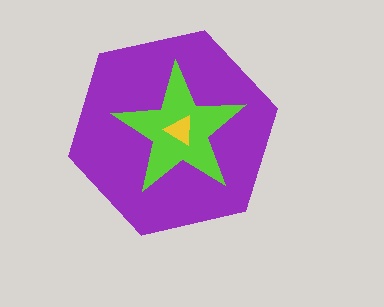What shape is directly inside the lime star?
The yellow triangle.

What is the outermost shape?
The purple hexagon.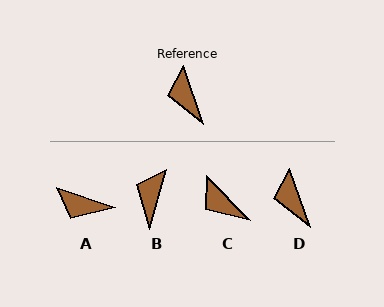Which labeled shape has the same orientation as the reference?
D.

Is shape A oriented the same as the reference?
No, it is off by about 53 degrees.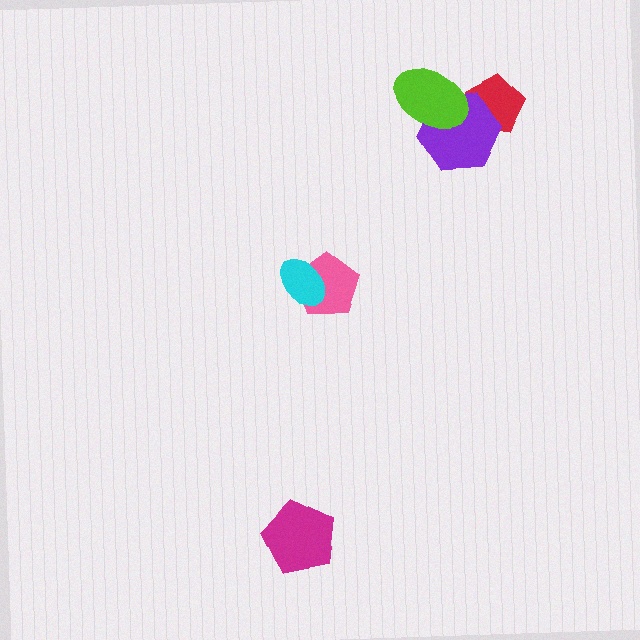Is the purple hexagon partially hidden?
Yes, it is partially covered by another shape.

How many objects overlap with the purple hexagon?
2 objects overlap with the purple hexagon.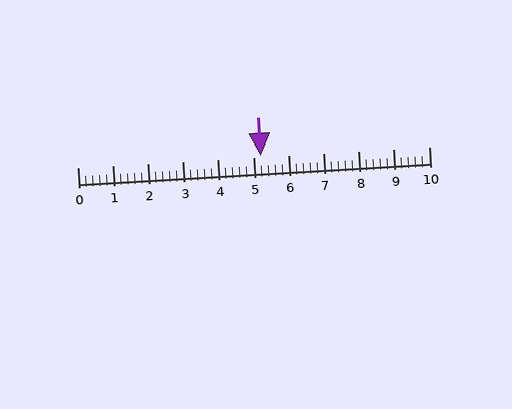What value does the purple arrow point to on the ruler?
The purple arrow points to approximately 5.2.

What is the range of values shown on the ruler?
The ruler shows values from 0 to 10.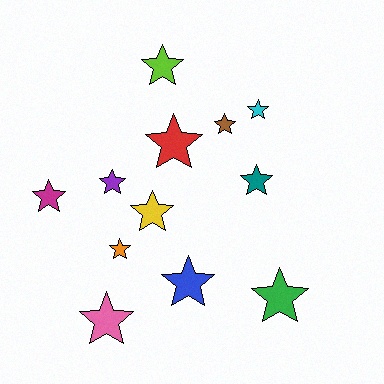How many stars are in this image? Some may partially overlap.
There are 12 stars.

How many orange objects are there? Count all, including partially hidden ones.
There is 1 orange object.